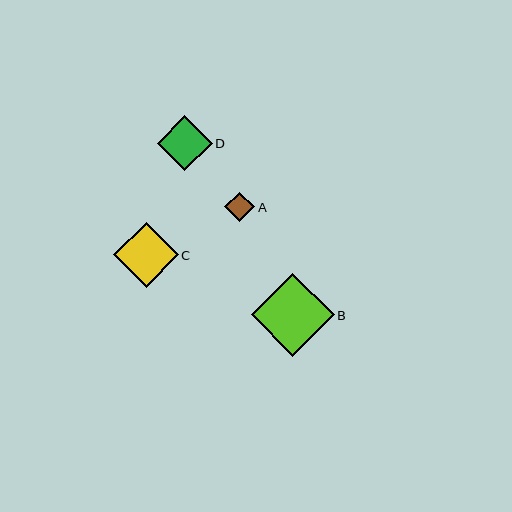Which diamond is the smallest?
Diamond A is the smallest with a size of approximately 30 pixels.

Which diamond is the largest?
Diamond B is the largest with a size of approximately 82 pixels.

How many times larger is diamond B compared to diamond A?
Diamond B is approximately 2.8 times the size of diamond A.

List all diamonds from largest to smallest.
From largest to smallest: B, C, D, A.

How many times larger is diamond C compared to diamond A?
Diamond C is approximately 2.2 times the size of diamond A.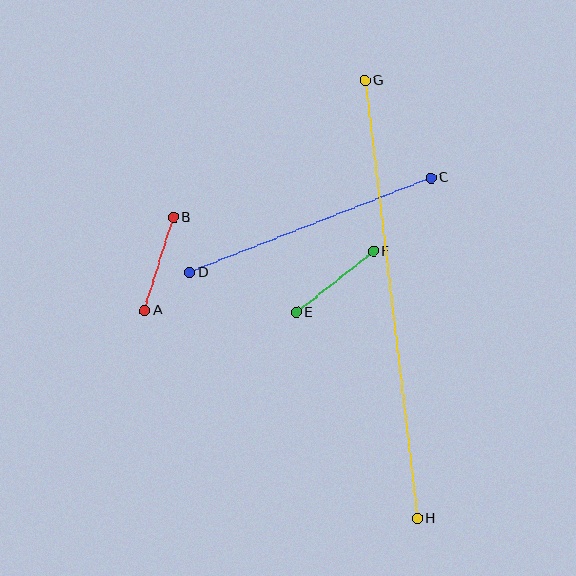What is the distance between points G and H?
The distance is approximately 441 pixels.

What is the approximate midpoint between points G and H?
The midpoint is at approximately (391, 300) pixels.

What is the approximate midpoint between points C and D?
The midpoint is at approximately (310, 225) pixels.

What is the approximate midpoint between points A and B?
The midpoint is at approximately (159, 264) pixels.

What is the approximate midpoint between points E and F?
The midpoint is at approximately (335, 282) pixels.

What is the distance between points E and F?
The distance is approximately 98 pixels.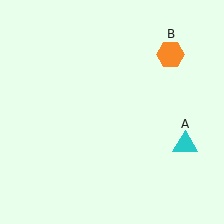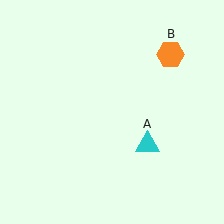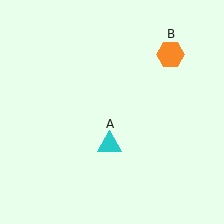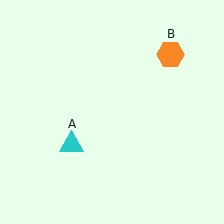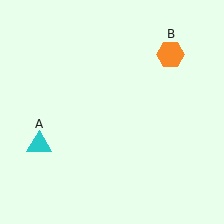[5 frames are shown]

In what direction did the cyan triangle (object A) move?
The cyan triangle (object A) moved left.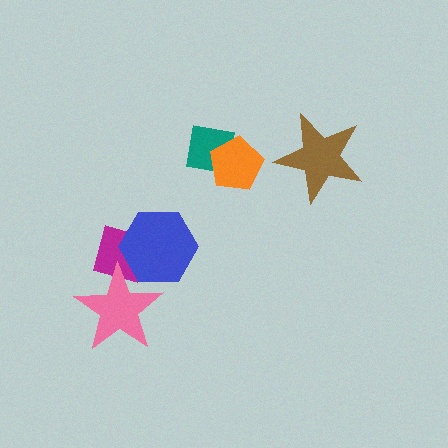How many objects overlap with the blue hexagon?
2 objects overlap with the blue hexagon.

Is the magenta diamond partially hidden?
Yes, it is partially covered by another shape.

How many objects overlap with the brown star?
0 objects overlap with the brown star.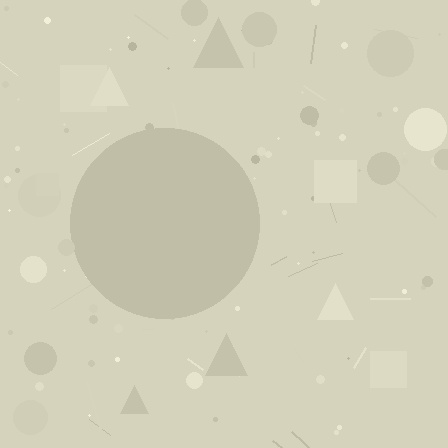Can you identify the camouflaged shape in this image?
The camouflaged shape is a circle.